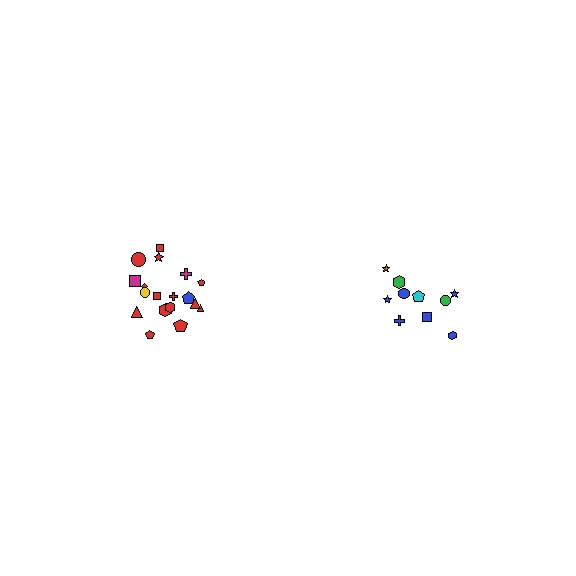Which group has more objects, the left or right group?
The left group.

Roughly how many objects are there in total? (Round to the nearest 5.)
Roughly 30 objects in total.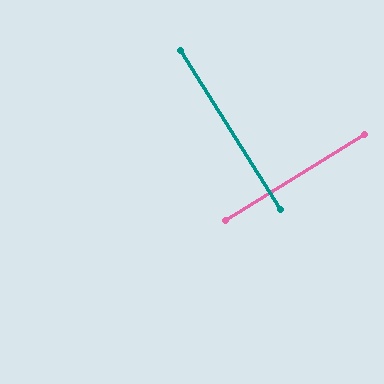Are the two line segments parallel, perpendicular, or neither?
Perpendicular — they meet at approximately 90°.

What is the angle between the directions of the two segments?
Approximately 90 degrees.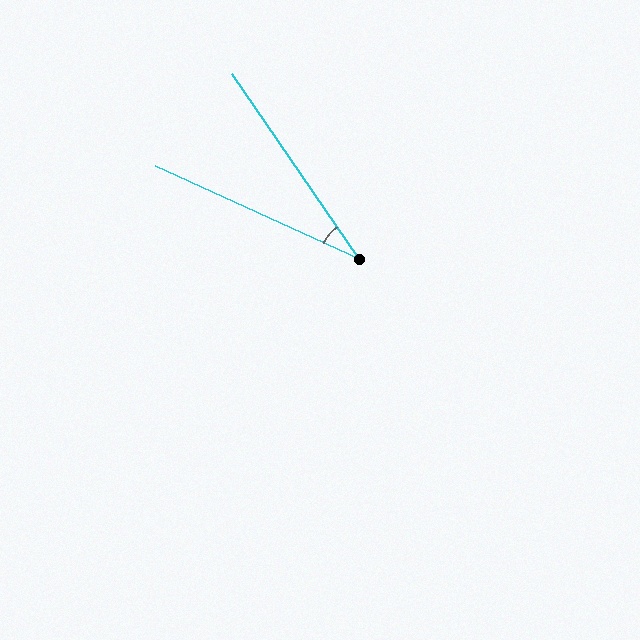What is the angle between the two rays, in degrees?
Approximately 31 degrees.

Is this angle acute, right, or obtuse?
It is acute.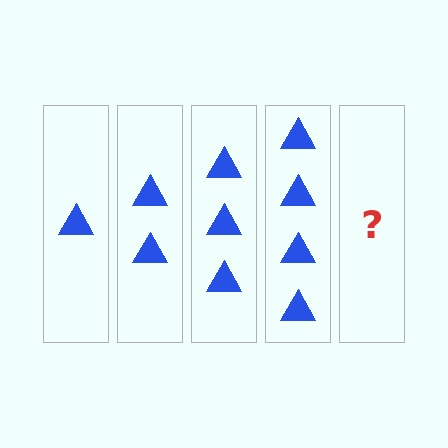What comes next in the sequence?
The next element should be 5 triangles.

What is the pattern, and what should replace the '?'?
The pattern is that each step adds one more triangle. The '?' should be 5 triangles.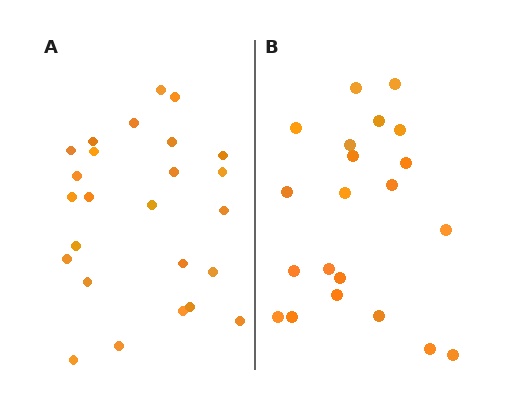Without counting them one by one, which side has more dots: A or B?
Region A (the left region) has more dots.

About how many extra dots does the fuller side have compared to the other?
Region A has about 4 more dots than region B.